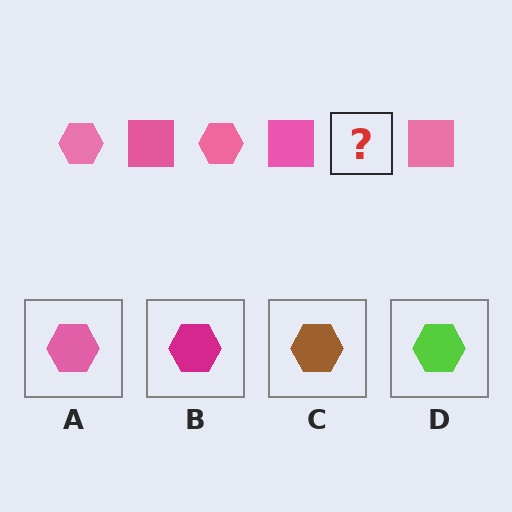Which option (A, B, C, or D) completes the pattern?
A.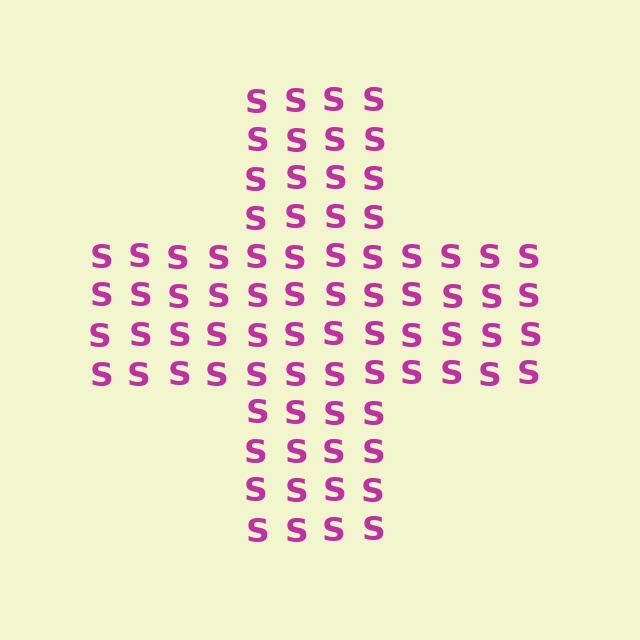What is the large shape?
The large shape is a cross.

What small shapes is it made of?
It is made of small letter S's.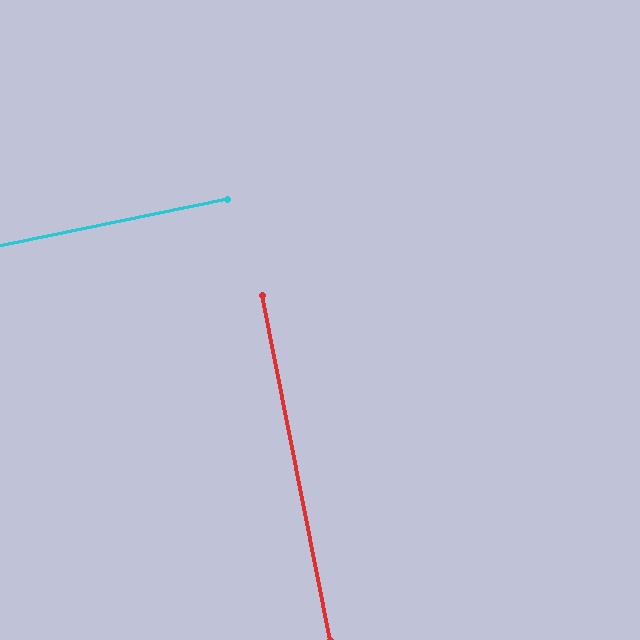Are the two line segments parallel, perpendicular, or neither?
Perpendicular — they meet at approximately 90°.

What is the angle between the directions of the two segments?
Approximately 90 degrees.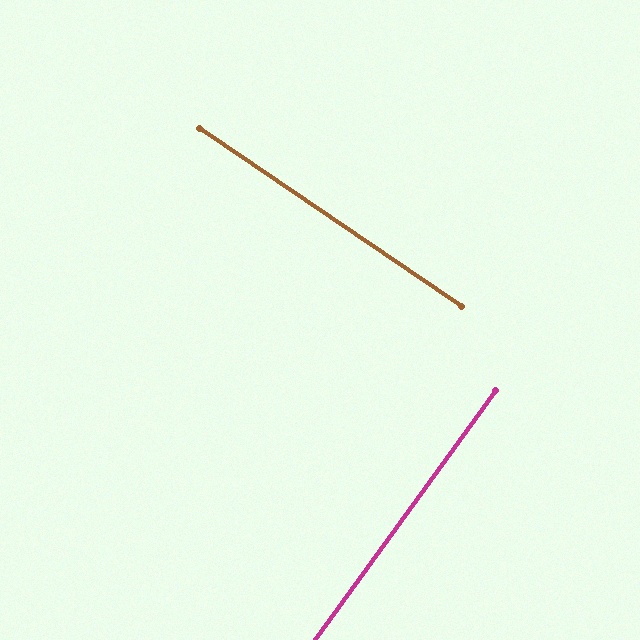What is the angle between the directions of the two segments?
Approximately 88 degrees.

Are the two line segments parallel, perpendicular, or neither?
Perpendicular — they meet at approximately 88°.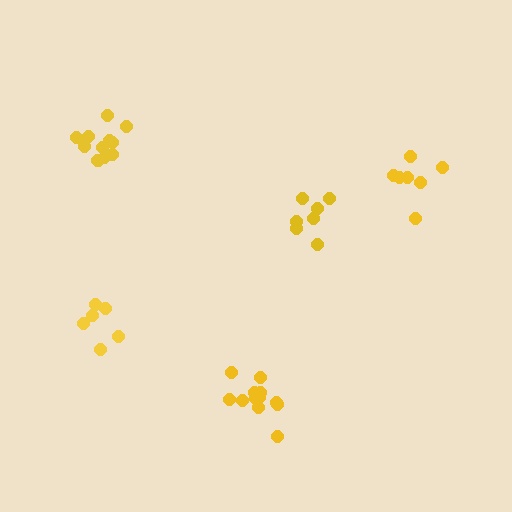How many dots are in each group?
Group 1: 7 dots, Group 2: 12 dots, Group 3: 6 dots, Group 4: 7 dots, Group 5: 12 dots (44 total).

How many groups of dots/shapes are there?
There are 5 groups.